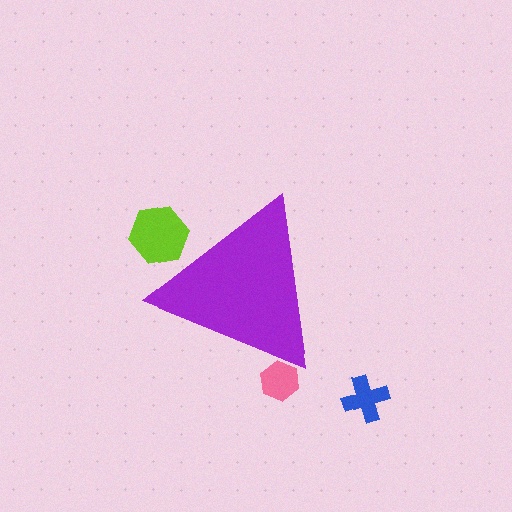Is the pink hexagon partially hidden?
Yes, the pink hexagon is partially hidden behind the purple triangle.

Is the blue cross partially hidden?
No, the blue cross is fully visible.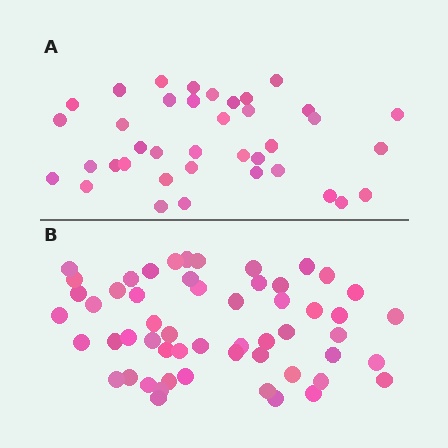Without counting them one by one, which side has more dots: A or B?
Region B (the bottom region) has more dots.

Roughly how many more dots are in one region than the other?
Region B has approximately 15 more dots than region A.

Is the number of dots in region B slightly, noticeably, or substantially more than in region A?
Region B has noticeably more, but not dramatically so. The ratio is roughly 1.4 to 1.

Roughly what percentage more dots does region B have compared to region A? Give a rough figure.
About 45% more.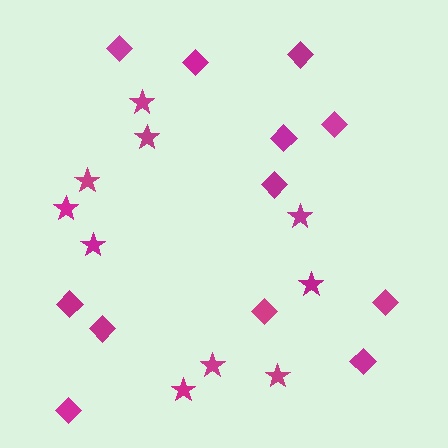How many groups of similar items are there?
There are 2 groups: one group of diamonds (12) and one group of stars (10).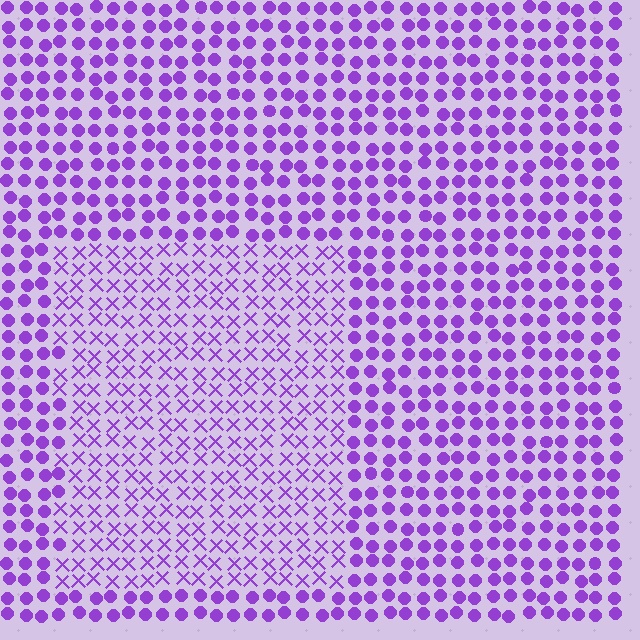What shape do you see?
I see a rectangle.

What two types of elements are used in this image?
The image uses X marks inside the rectangle region and circles outside it.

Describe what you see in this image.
The image is filled with small purple elements arranged in a uniform grid. A rectangle-shaped region contains X marks, while the surrounding area contains circles. The boundary is defined purely by the change in element shape.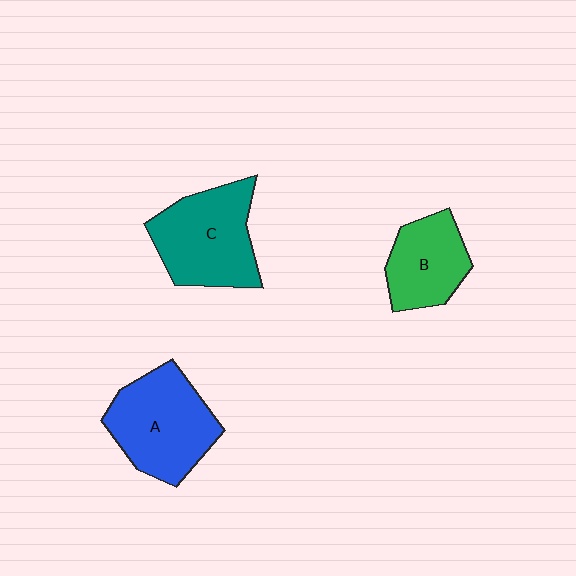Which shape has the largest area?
Shape A (blue).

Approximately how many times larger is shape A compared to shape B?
Approximately 1.4 times.